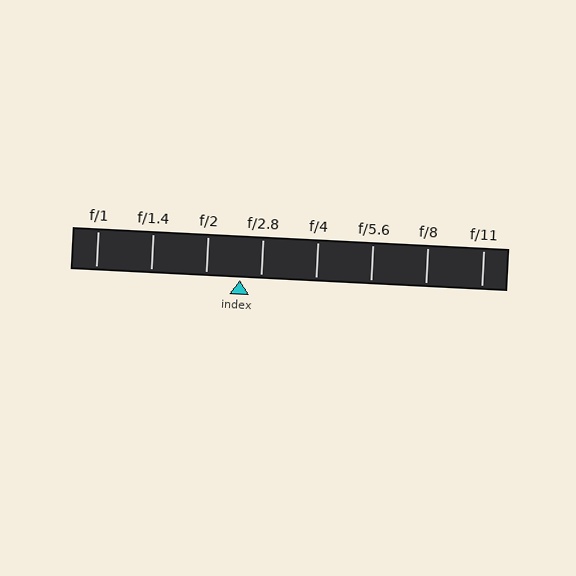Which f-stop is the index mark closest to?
The index mark is closest to f/2.8.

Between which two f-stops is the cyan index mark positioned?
The index mark is between f/2 and f/2.8.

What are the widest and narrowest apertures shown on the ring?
The widest aperture shown is f/1 and the narrowest is f/11.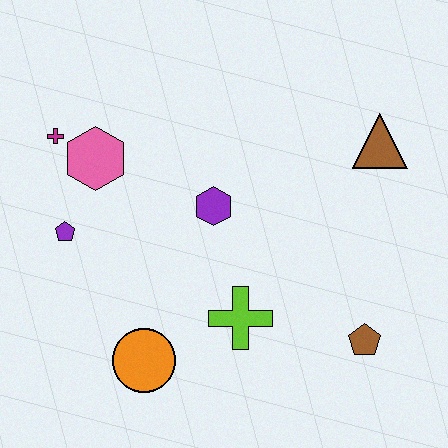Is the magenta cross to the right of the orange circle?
No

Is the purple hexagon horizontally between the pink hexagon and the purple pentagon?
No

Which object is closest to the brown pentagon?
The lime cross is closest to the brown pentagon.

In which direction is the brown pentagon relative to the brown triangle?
The brown pentagon is below the brown triangle.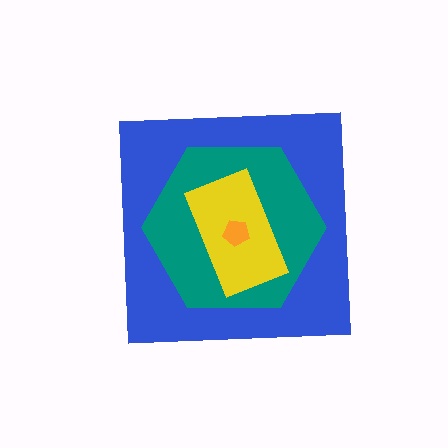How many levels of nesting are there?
4.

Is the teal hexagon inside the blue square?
Yes.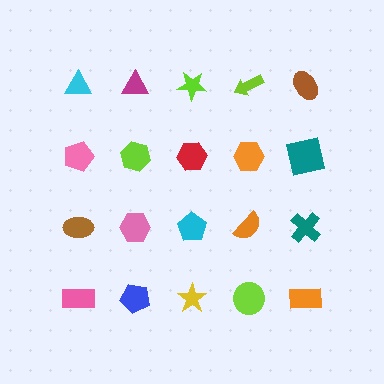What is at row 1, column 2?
A magenta triangle.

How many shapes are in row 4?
5 shapes.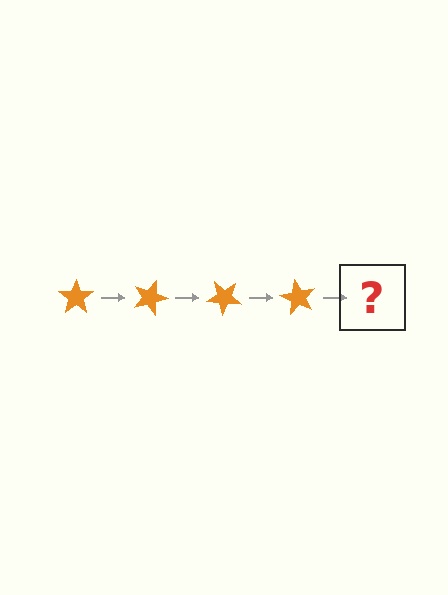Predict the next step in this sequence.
The next step is an orange star rotated 80 degrees.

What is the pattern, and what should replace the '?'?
The pattern is that the star rotates 20 degrees each step. The '?' should be an orange star rotated 80 degrees.